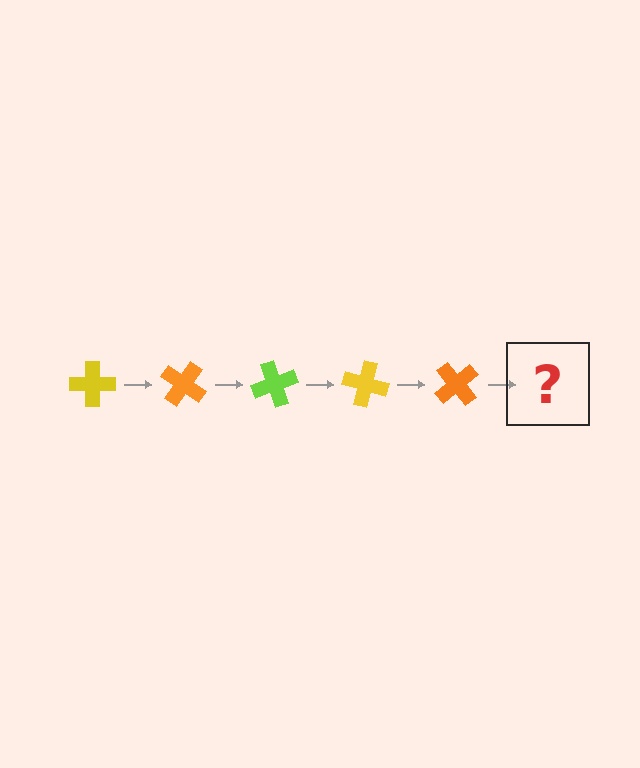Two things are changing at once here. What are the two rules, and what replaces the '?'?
The two rules are that it rotates 35 degrees each step and the color cycles through yellow, orange, and lime. The '?' should be a lime cross, rotated 175 degrees from the start.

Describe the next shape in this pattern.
It should be a lime cross, rotated 175 degrees from the start.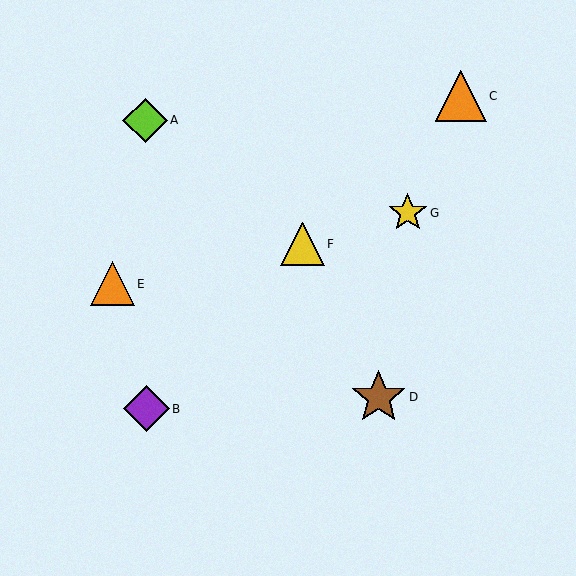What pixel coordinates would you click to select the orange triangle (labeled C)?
Click at (461, 96) to select the orange triangle C.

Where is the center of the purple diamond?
The center of the purple diamond is at (146, 409).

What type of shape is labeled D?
Shape D is a brown star.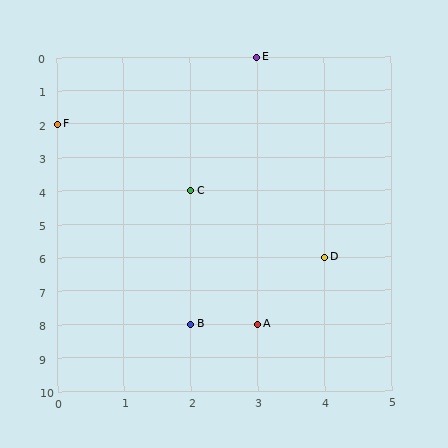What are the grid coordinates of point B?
Point B is at grid coordinates (2, 8).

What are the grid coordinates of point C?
Point C is at grid coordinates (2, 4).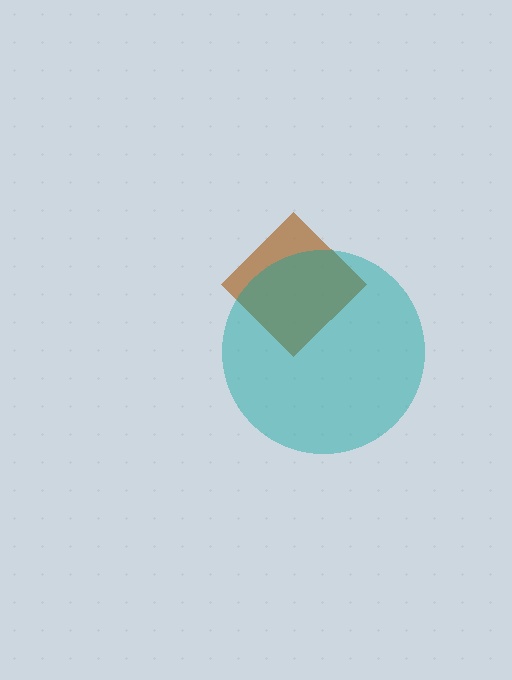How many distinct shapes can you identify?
There are 2 distinct shapes: a brown diamond, a teal circle.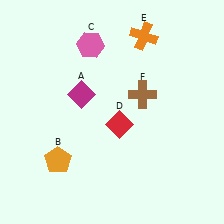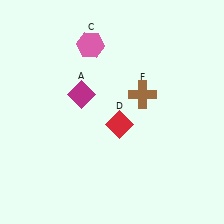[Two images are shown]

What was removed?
The orange cross (E), the orange pentagon (B) were removed in Image 2.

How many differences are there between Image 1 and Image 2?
There are 2 differences between the two images.